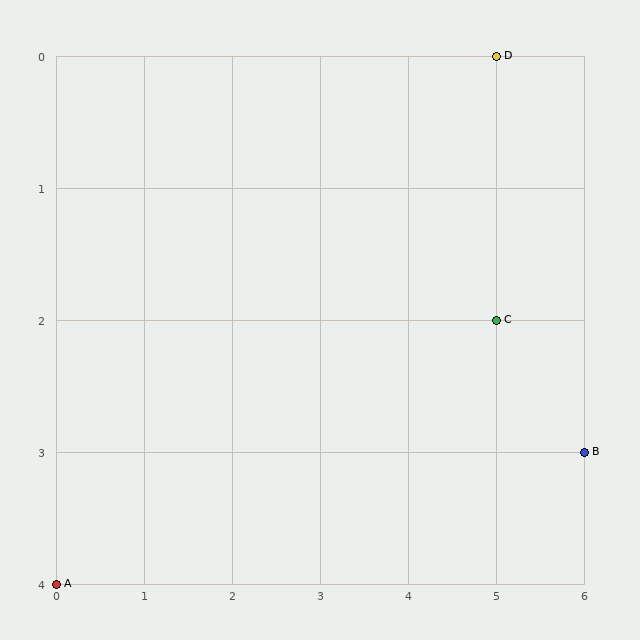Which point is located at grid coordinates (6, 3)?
Point B is at (6, 3).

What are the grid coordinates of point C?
Point C is at grid coordinates (5, 2).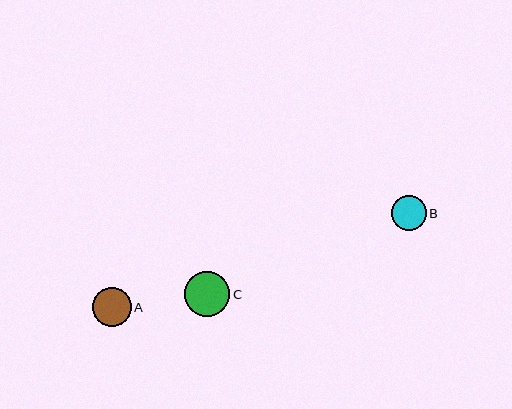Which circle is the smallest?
Circle B is the smallest with a size of approximately 35 pixels.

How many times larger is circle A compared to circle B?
Circle A is approximately 1.1 times the size of circle B.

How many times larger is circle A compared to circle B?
Circle A is approximately 1.1 times the size of circle B.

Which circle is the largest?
Circle C is the largest with a size of approximately 45 pixels.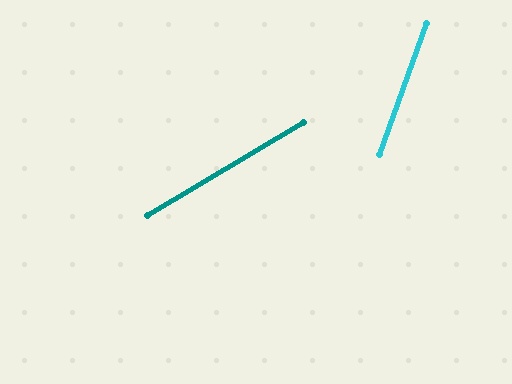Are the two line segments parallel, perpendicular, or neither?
Neither parallel nor perpendicular — they differ by about 39°.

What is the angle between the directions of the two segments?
Approximately 39 degrees.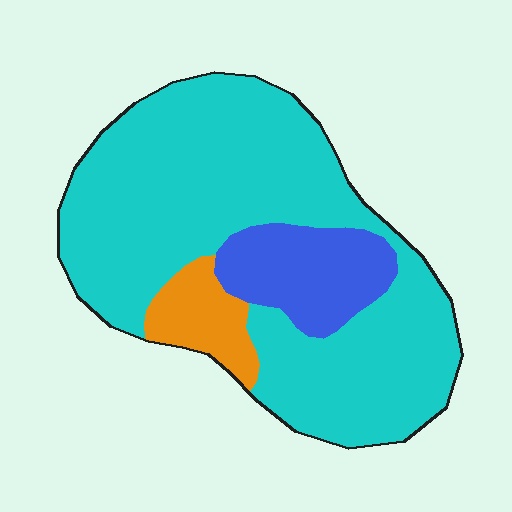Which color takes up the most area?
Cyan, at roughly 75%.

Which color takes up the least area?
Orange, at roughly 10%.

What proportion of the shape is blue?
Blue takes up about one sixth (1/6) of the shape.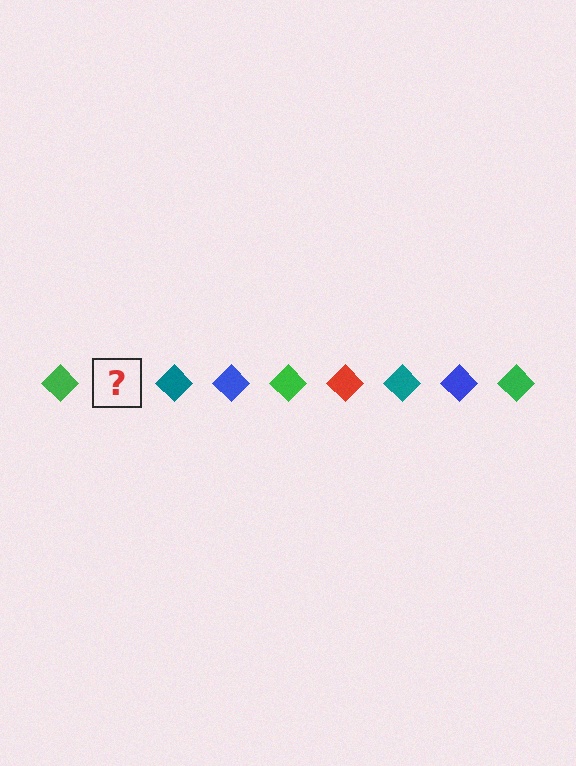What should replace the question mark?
The question mark should be replaced with a red diamond.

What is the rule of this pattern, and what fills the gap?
The rule is that the pattern cycles through green, red, teal, blue diamonds. The gap should be filled with a red diamond.